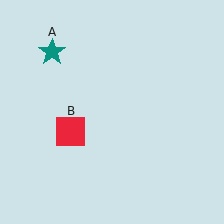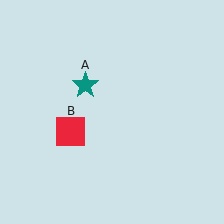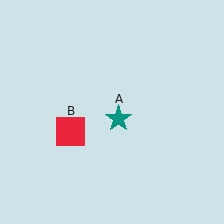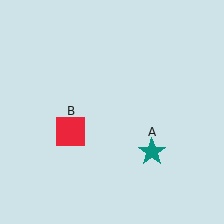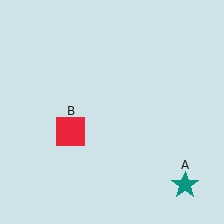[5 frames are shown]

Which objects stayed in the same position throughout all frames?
Red square (object B) remained stationary.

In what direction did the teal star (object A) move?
The teal star (object A) moved down and to the right.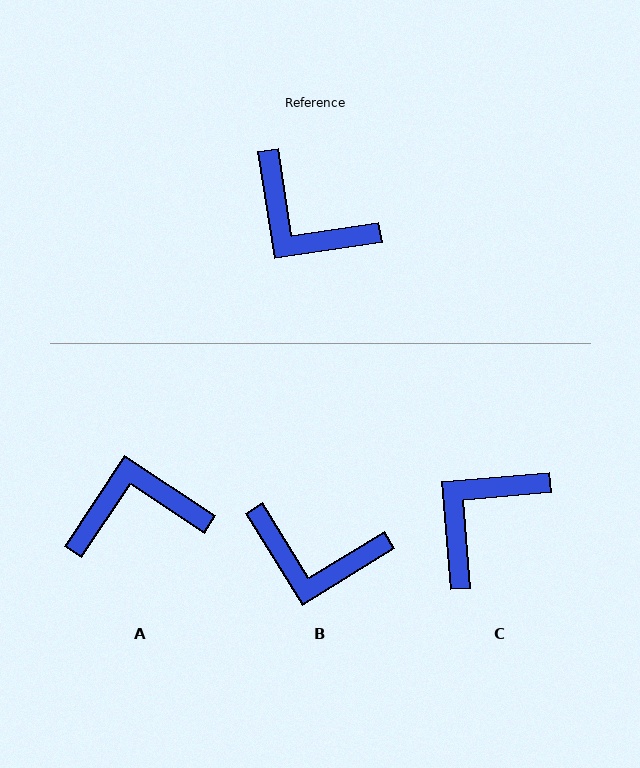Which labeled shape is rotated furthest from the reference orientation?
A, about 132 degrees away.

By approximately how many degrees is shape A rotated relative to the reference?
Approximately 132 degrees clockwise.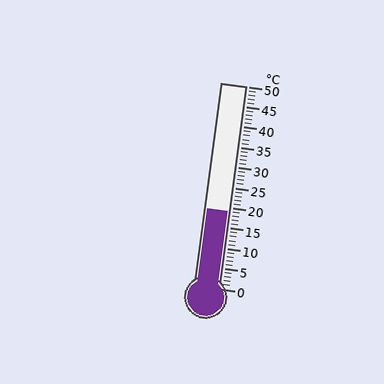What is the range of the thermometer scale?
The thermometer scale ranges from 0°C to 50°C.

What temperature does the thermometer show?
The thermometer shows approximately 19°C.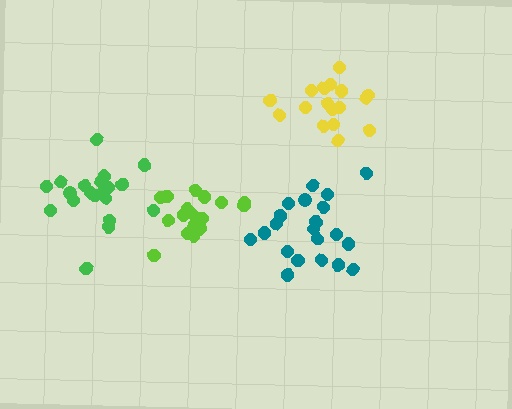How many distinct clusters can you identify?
There are 4 distinct clusters.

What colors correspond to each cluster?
The clusters are colored: lime, teal, green, yellow.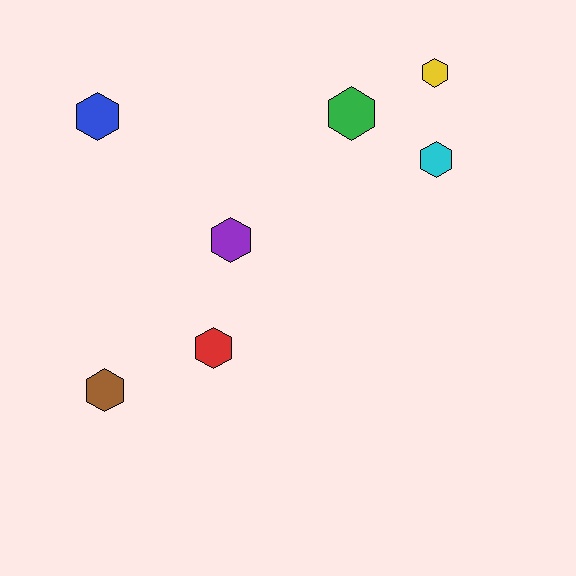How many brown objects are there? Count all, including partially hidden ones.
There is 1 brown object.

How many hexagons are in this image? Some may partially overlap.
There are 7 hexagons.